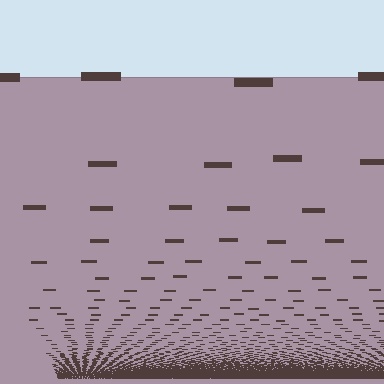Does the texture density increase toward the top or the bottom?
Density increases toward the bottom.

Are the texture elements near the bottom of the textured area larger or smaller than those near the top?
Smaller. The gradient is inverted — elements near the bottom are smaller and denser.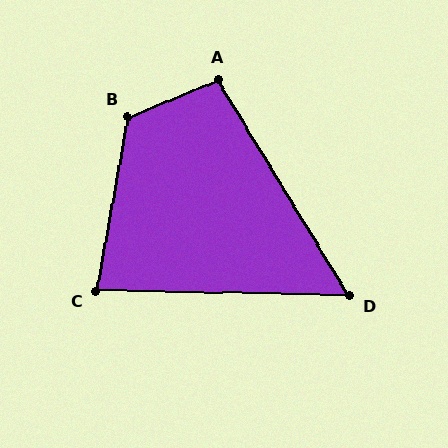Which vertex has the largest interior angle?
B, at approximately 122 degrees.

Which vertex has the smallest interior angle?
D, at approximately 58 degrees.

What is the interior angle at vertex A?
Approximately 99 degrees (obtuse).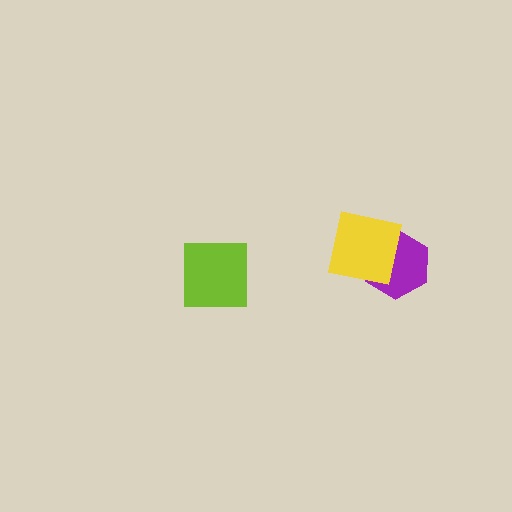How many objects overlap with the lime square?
0 objects overlap with the lime square.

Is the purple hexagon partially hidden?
Yes, it is partially covered by another shape.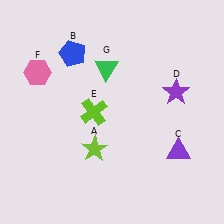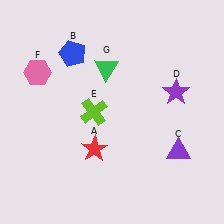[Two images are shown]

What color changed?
The star (A) changed from lime in Image 1 to red in Image 2.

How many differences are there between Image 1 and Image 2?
There is 1 difference between the two images.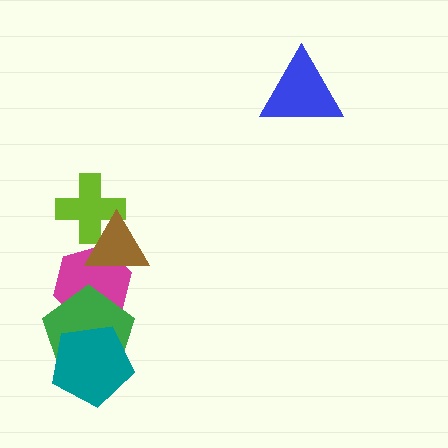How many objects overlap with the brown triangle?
2 objects overlap with the brown triangle.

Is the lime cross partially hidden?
Yes, it is partially covered by another shape.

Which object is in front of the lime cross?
The brown triangle is in front of the lime cross.